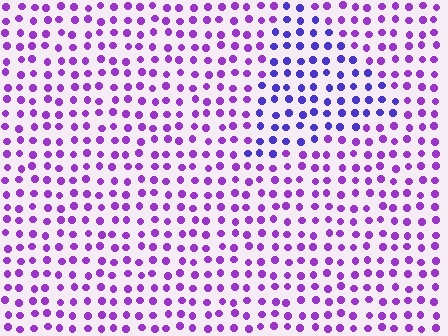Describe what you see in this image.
The image is filled with small purple elements in a uniform arrangement. A triangle-shaped region is visible where the elements are tinted to a slightly different hue, forming a subtle color boundary.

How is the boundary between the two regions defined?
The boundary is defined purely by a slight shift in hue (about 33 degrees). Spacing, size, and orientation are identical on both sides.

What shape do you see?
I see a triangle.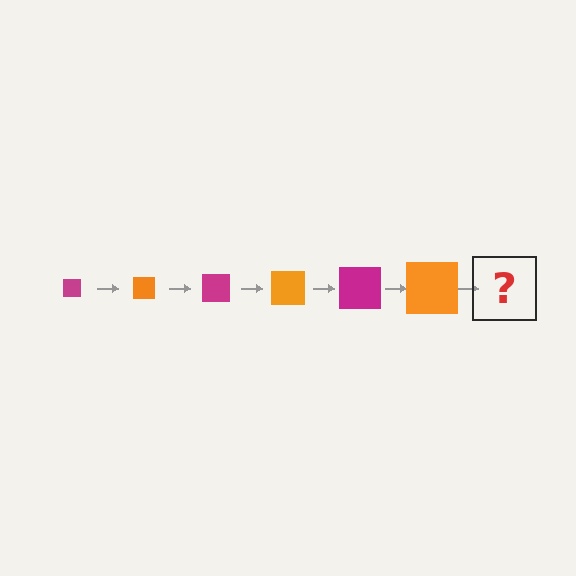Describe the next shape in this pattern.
It should be a magenta square, larger than the previous one.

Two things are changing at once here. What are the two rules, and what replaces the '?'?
The two rules are that the square grows larger each step and the color cycles through magenta and orange. The '?' should be a magenta square, larger than the previous one.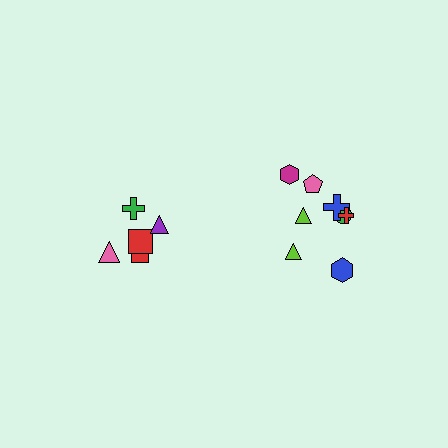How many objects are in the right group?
There are 8 objects.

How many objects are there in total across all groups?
There are 13 objects.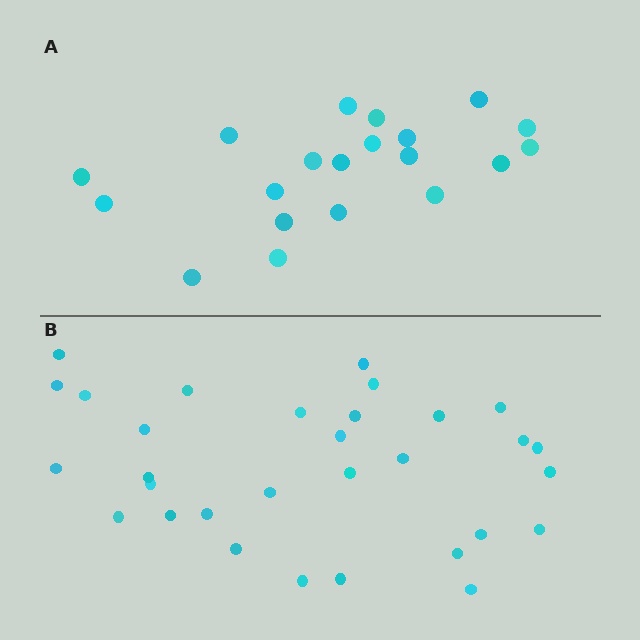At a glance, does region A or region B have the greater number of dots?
Region B (the bottom region) has more dots.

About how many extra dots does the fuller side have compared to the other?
Region B has roughly 12 or so more dots than region A.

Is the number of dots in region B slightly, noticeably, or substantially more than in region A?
Region B has substantially more. The ratio is roughly 1.6 to 1.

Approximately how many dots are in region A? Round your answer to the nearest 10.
About 20 dots.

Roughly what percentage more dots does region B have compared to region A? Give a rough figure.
About 55% more.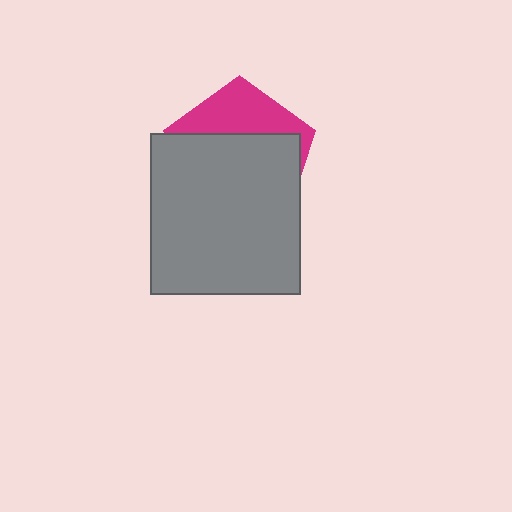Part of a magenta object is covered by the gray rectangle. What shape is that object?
It is a pentagon.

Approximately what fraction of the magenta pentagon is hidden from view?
Roughly 67% of the magenta pentagon is hidden behind the gray rectangle.